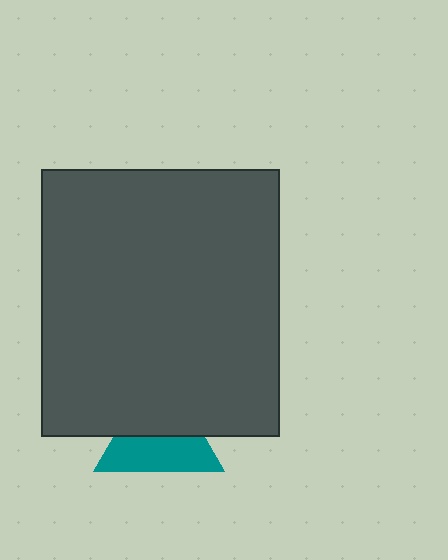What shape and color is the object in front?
The object in front is a dark gray rectangle.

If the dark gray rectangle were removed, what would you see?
You would see the complete teal triangle.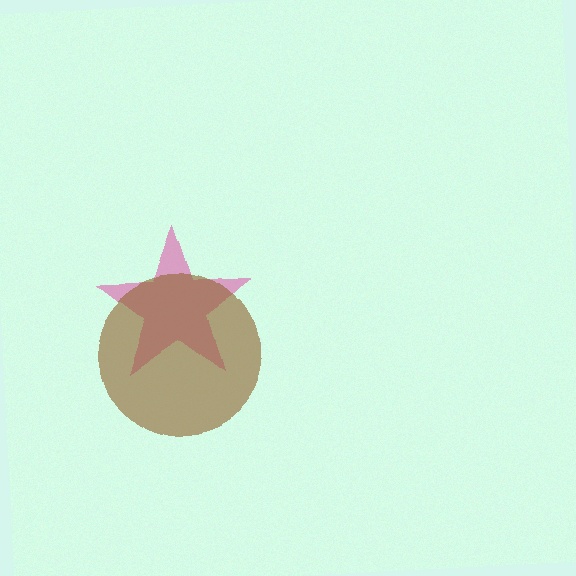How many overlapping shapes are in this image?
There are 2 overlapping shapes in the image.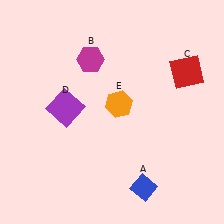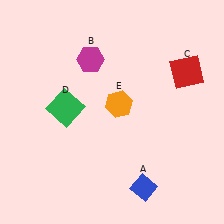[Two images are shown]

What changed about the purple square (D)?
In Image 1, D is purple. In Image 2, it changed to green.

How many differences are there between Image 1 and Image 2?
There is 1 difference between the two images.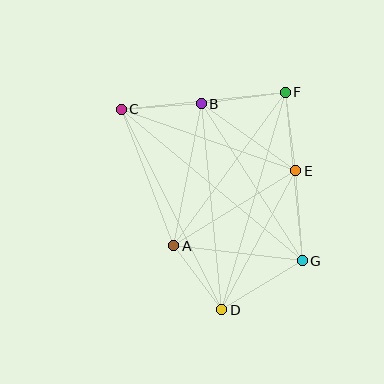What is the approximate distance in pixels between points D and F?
The distance between D and F is approximately 226 pixels.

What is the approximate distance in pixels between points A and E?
The distance between A and E is approximately 143 pixels.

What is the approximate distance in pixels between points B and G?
The distance between B and G is approximately 187 pixels.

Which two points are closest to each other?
Points E and F are closest to each other.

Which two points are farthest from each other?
Points C and G are farthest from each other.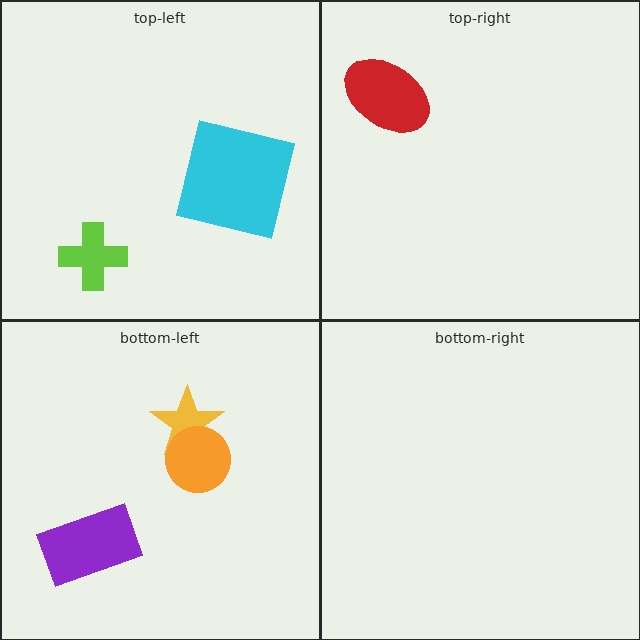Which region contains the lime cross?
The top-left region.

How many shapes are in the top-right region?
1.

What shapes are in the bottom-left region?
The yellow star, the purple rectangle, the orange circle.